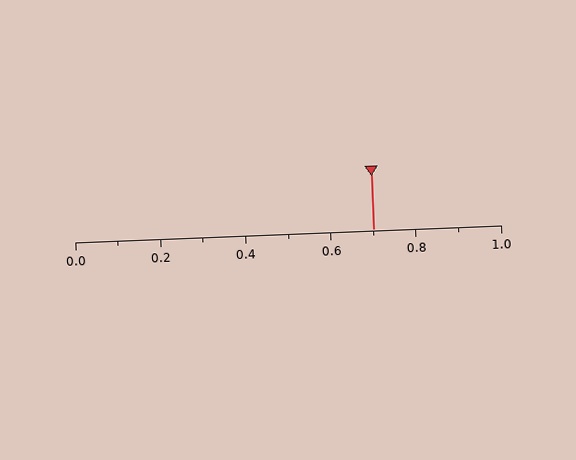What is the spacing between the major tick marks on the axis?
The major ticks are spaced 0.2 apart.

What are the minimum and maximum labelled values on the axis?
The axis runs from 0.0 to 1.0.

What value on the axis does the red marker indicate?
The marker indicates approximately 0.7.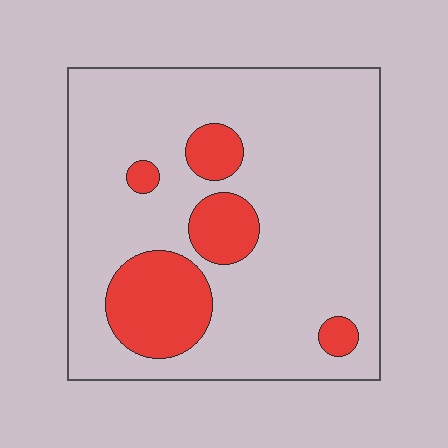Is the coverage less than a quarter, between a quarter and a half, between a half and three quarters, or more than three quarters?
Less than a quarter.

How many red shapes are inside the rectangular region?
5.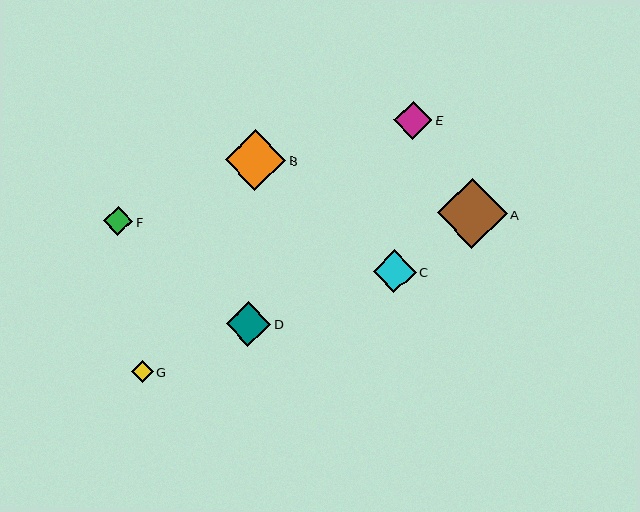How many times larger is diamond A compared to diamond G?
Diamond A is approximately 3.2 times the size of diamond G.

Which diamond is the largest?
Diamond A is the largest with a size of approximately 70 pixels.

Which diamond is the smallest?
Diamond G is the smallest with a size of approximately 22 pixels.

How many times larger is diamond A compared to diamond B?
Diamond A is approximately 1.1 times the size of diamond B.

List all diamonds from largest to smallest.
From largest to smallest: A, B, D, C, E, F, G.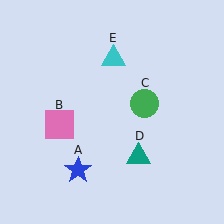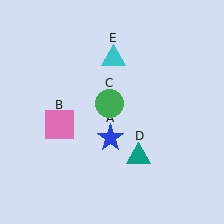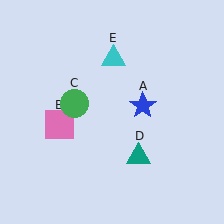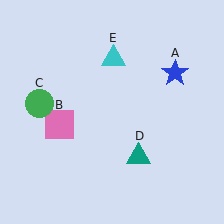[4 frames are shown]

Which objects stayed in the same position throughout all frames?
Pink square (object B) and teal triangle (object D) and cyan triangle (object E) remained stationary.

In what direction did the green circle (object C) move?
The green circle (object C) moved left.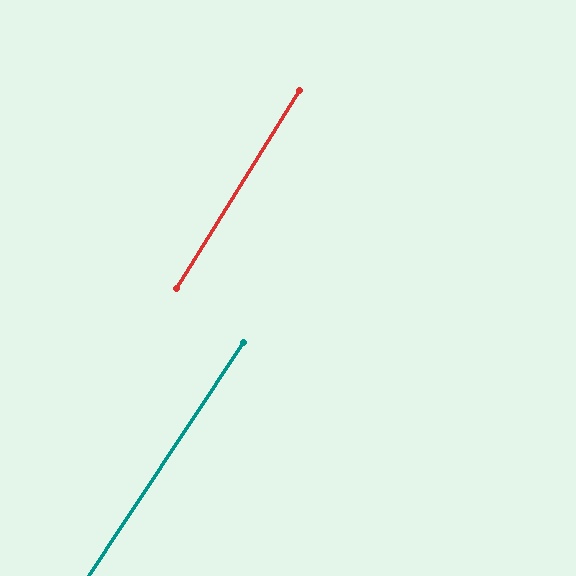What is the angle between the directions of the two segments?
Approximately 2 degrees.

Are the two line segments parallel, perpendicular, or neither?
Parallel — their directions differ by only 1.5°.